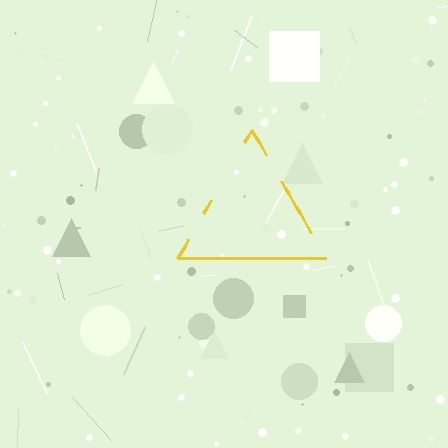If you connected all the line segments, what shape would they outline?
They would outline a triangle.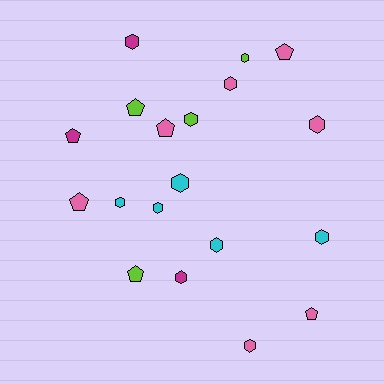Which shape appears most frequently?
Hexagon, with 12 objects.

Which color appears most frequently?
Pink, with 7 objects.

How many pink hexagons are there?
There are 3 pink hexagons.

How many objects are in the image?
There are 19 objects.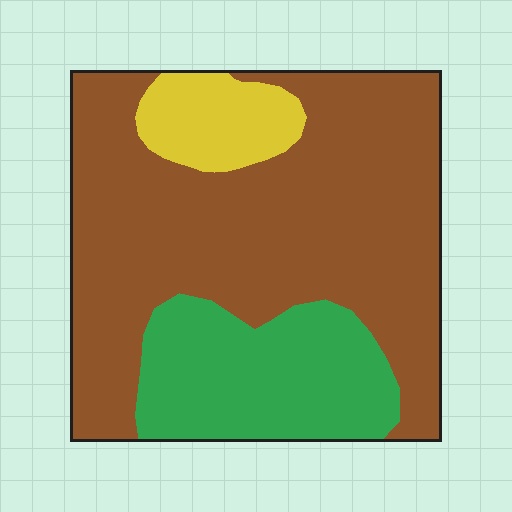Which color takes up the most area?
Brown, at roughly 65%.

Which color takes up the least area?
Yellow, at roughly 10%.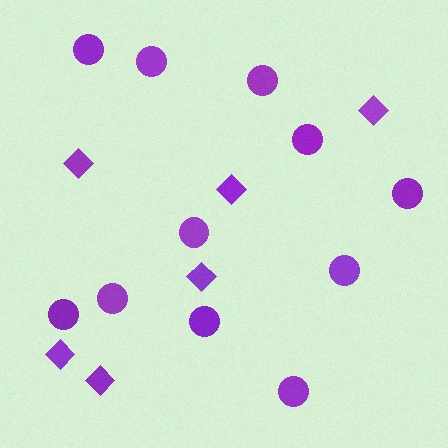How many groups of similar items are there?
There are 2 groups: one group of diamonds (6) and one group of circles (11).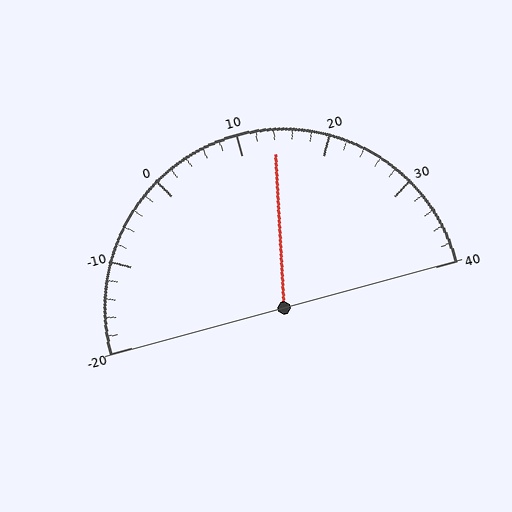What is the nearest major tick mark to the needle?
The nearest major tick mark is 10.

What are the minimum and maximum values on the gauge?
The gauge ranges from -20 to 40.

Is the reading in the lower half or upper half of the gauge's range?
The reading is in the upper half of the range (-20 to 40).